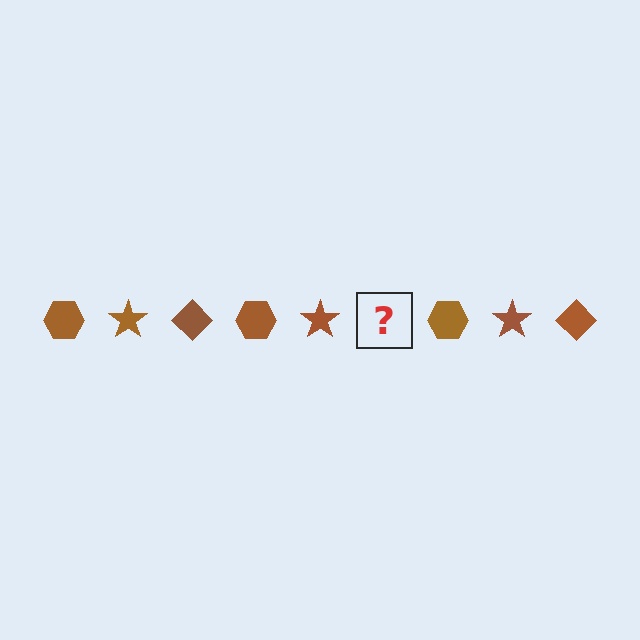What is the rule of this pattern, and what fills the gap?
The rule is that the pattern cycles through hexagon, star, diamond shapes in brown. The gap should be filled with a brown diamond.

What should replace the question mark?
The question mark should be replaced with a brown diamond.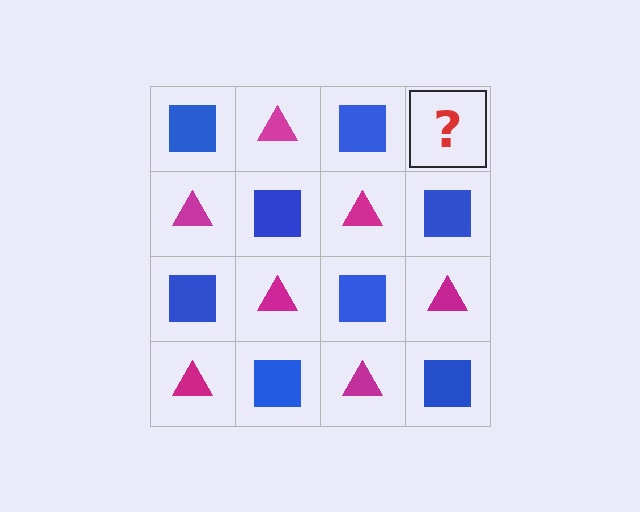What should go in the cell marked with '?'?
The missing cell should contain a magenta triangle.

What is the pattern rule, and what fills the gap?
The rule is that it alternates blue square and magenta triangle in a checkerboard pattern. The gap should be filled with a magenta triangle.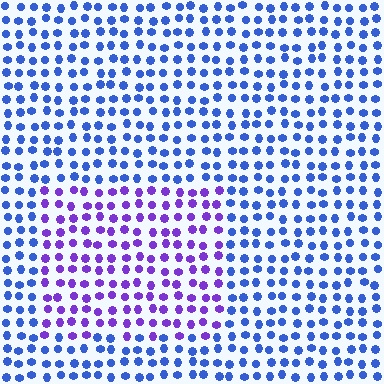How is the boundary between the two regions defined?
The boundary is defined purely by a slight shift in hue (about 44 degrees). Spacing, size, and orientation are identical on both sides.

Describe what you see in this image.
The image is filled with small blue elements in a uniform arrangement. A rectangle-shaped region is visible where the elements are tinted to a slightly different hue, forming a subtle color boundary.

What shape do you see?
I see a rectangle.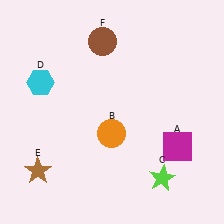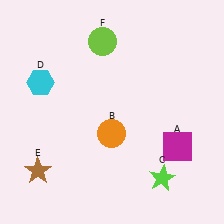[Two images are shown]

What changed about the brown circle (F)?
In Image 1, F is brown. In Image 2, it changed to lime.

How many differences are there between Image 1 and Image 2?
There is 1 difference between the two images.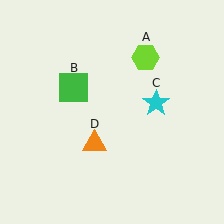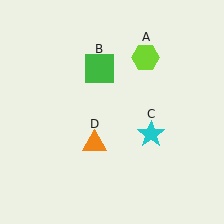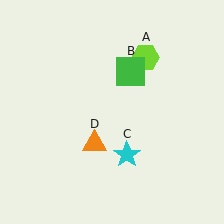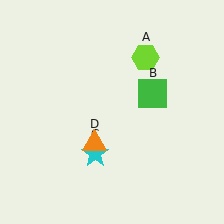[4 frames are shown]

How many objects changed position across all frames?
2 objects changed position: green square (object B), cyan star (object C).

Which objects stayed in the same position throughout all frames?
Lime hexagon (object A) and orange triangle (object D) remained stationary.